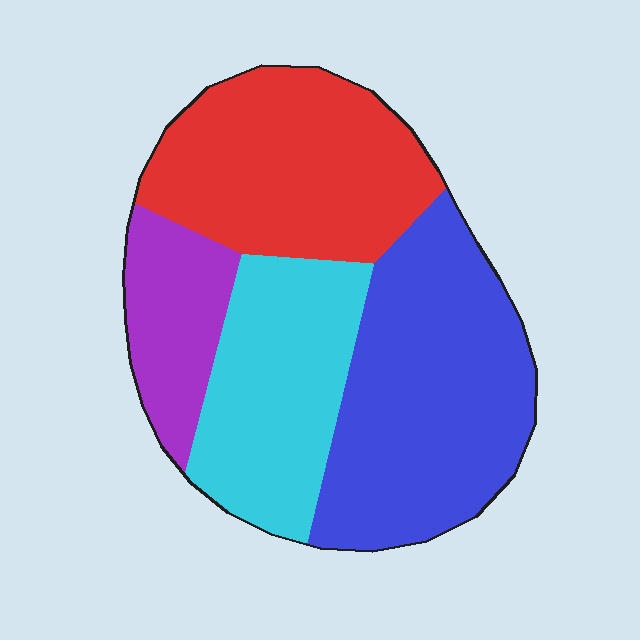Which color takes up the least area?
Purple, at roughly 15%.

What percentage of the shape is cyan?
Cyan covers roughly 25% of the shape.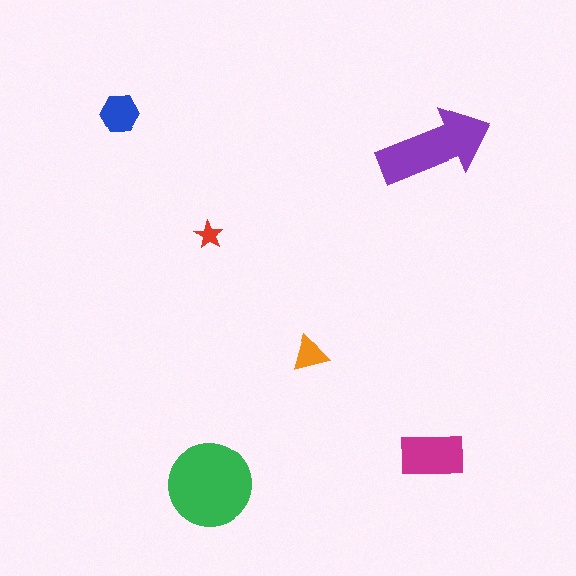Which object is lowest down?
The green circle is bottommost.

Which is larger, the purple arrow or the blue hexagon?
The purple arrow.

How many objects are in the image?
There are 6 objects in the image.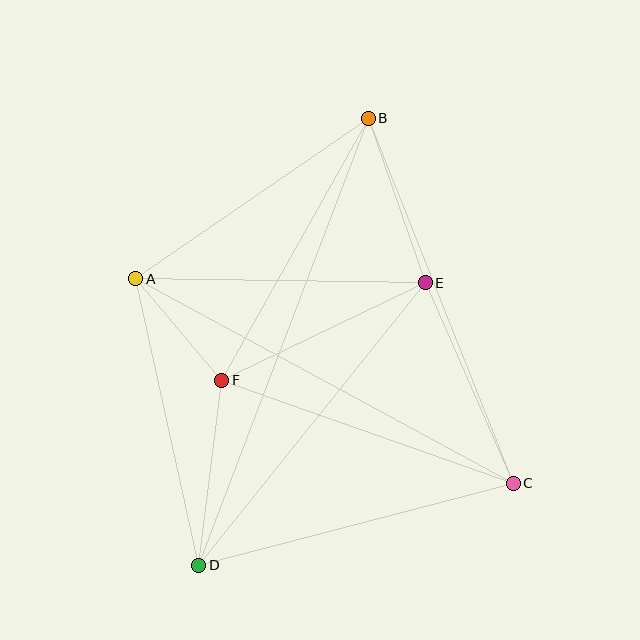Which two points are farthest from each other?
Points B and D are farthest from each other.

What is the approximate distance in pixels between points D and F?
The distance between D and F is approximately 187 pixels.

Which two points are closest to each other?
Points A and F are closest to each other.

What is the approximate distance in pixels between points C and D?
The distance between C and D is approximately 325 pixels.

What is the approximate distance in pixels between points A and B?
The distance between A and B is approximately 282 pixels.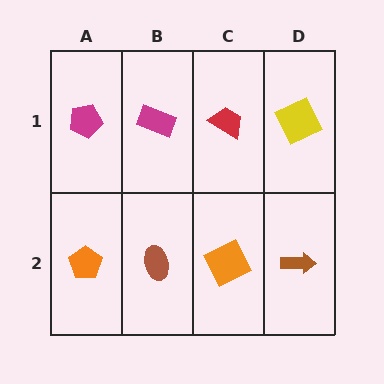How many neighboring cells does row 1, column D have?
2.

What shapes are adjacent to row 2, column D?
A yellow square (row 1, column D), an orange square (row 2, column C).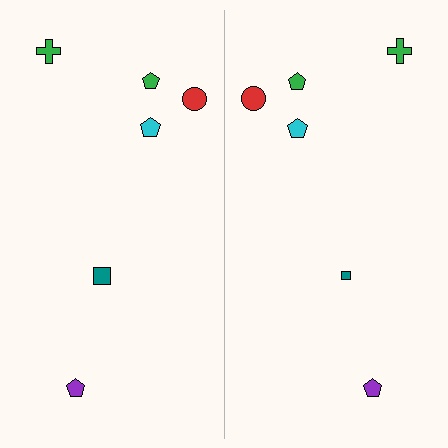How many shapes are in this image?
There are 12 shapes in this image.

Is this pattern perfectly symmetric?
No, the pattern is not perfectly symmetric. The teal square on the right side has a different size than its mirror counterpart.